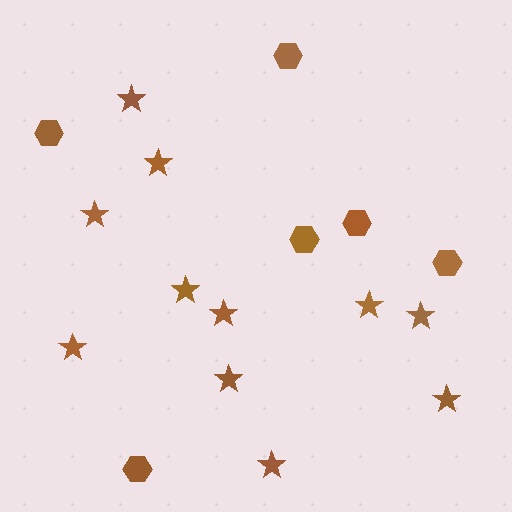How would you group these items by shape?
There are 2 groups: one group of stars (11) and one group of hexagons (6).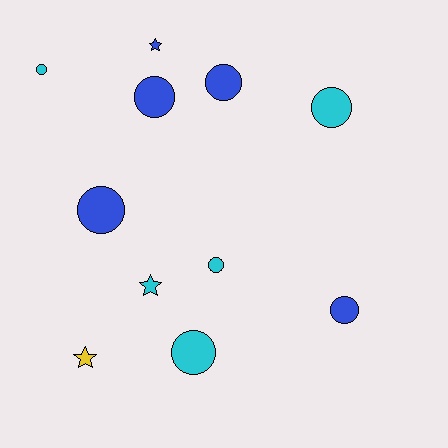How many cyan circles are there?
There are 4 cyan circles.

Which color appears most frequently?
Cyan, with 5 objects.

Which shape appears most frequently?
Circle, with 8 objects.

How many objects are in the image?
There are 11 objects.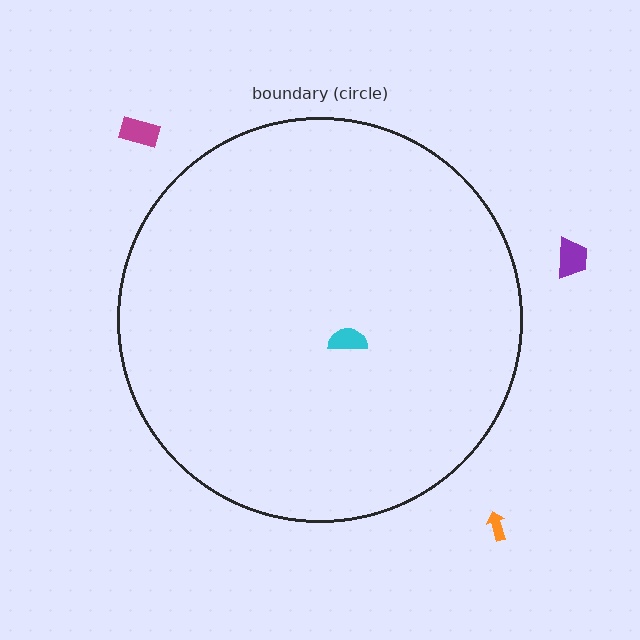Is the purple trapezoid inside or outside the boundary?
Outside.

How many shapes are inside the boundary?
1 inside, 3 outside.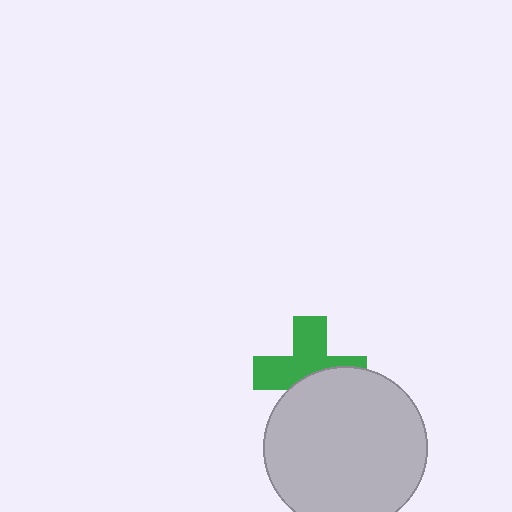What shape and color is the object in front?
The object in front is a light gray circle.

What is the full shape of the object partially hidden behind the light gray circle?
The partially hidden object is a green cross.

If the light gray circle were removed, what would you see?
You would see the complete green cross.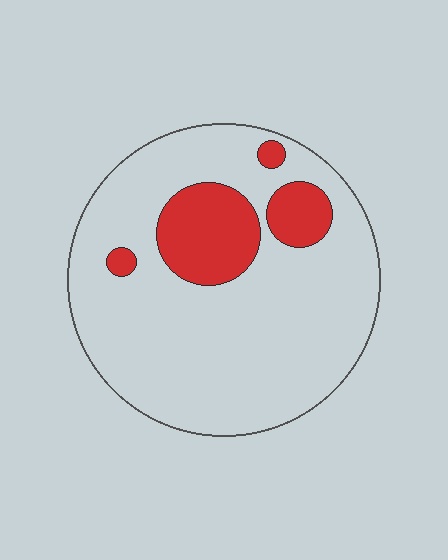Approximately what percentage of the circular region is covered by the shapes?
Approximately 15%.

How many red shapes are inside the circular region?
4.